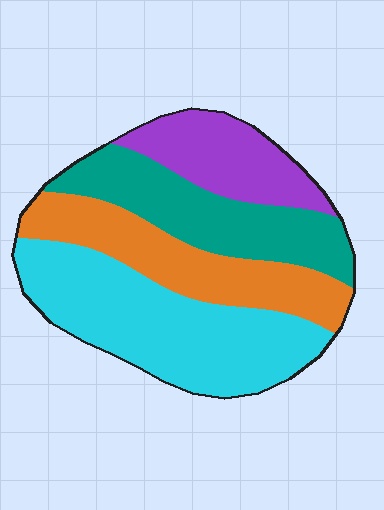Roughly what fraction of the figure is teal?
Teal takes up about one quarter (1/4) of the figure.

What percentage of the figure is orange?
Orange takes up between a sixth and a third of the figure.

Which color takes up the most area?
Cyan, at roughly 35%.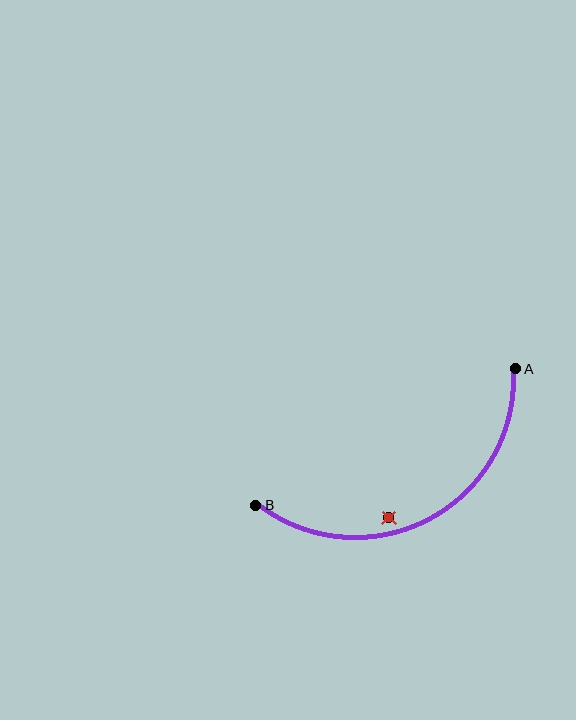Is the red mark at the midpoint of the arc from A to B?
No — the red mark does not lie on the arc at all. It sits slightly inside the curve.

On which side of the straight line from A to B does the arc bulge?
The arc bulges below the straight line connecting A and B.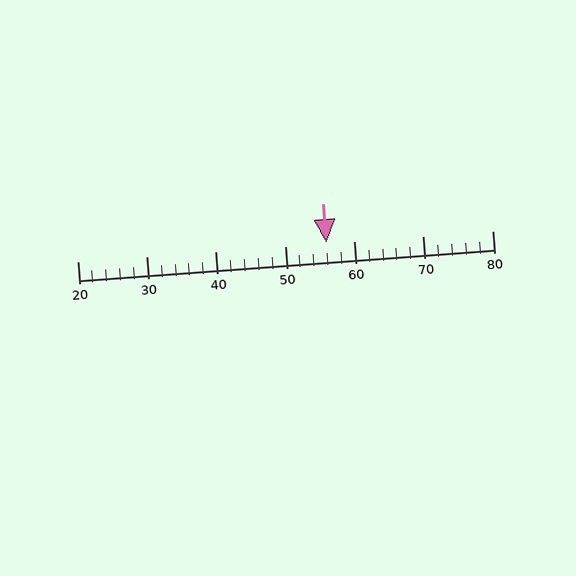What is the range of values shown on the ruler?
The ruler shows values from 20 to 80.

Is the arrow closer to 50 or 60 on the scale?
The arrow is closer to 60.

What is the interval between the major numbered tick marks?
The major tick marks are spaced 10 units apart.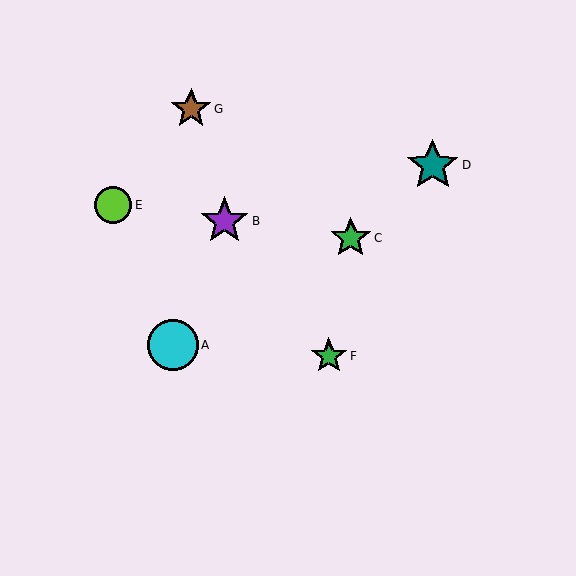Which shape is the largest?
The teal star (labeled D) is the largest.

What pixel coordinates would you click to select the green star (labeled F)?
Click at (329, 356) to select the green star F.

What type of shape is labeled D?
Shape D is a teal star.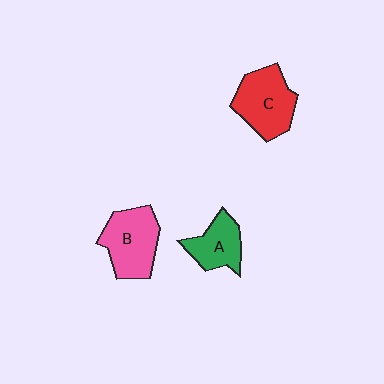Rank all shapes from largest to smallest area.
From largest to smallest: C (red), B (pink), A (green).